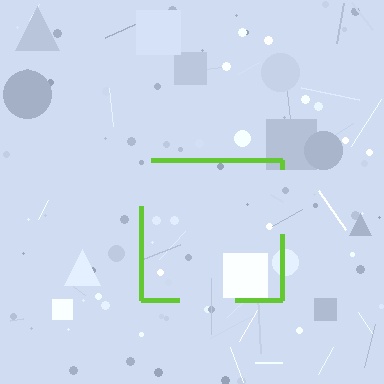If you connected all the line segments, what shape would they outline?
They would outline a square.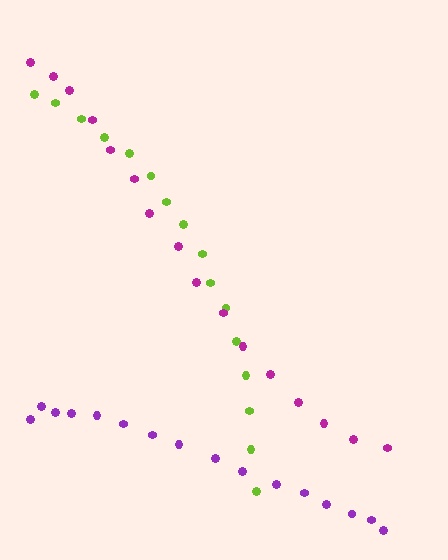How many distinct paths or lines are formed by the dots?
There are 3 distinct paths.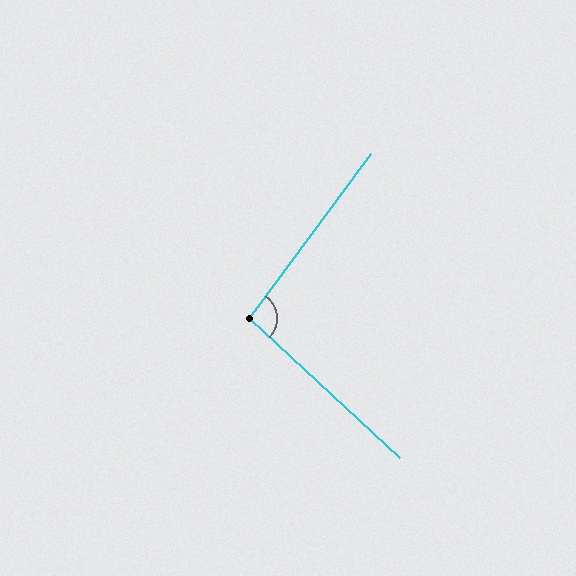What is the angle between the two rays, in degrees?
Approximately 96 degrees.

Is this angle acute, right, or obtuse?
It is obtuse.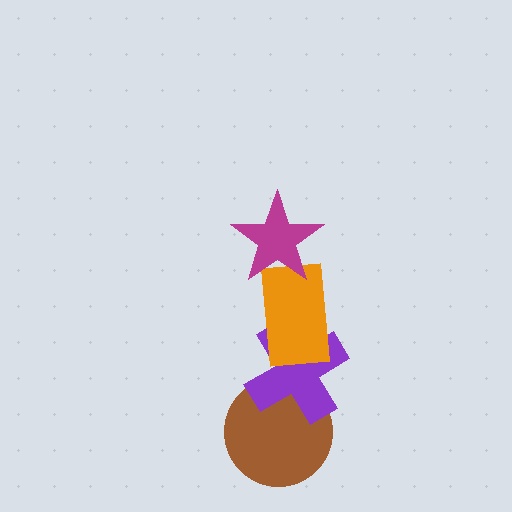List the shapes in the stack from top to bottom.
From top to bottom: the magenta star, the orange rectangle, the purple cross, the brown circle.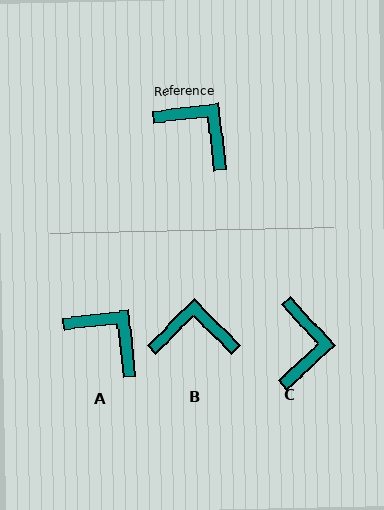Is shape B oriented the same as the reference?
No, it is off by about 38 degrees.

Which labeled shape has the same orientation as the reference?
A.